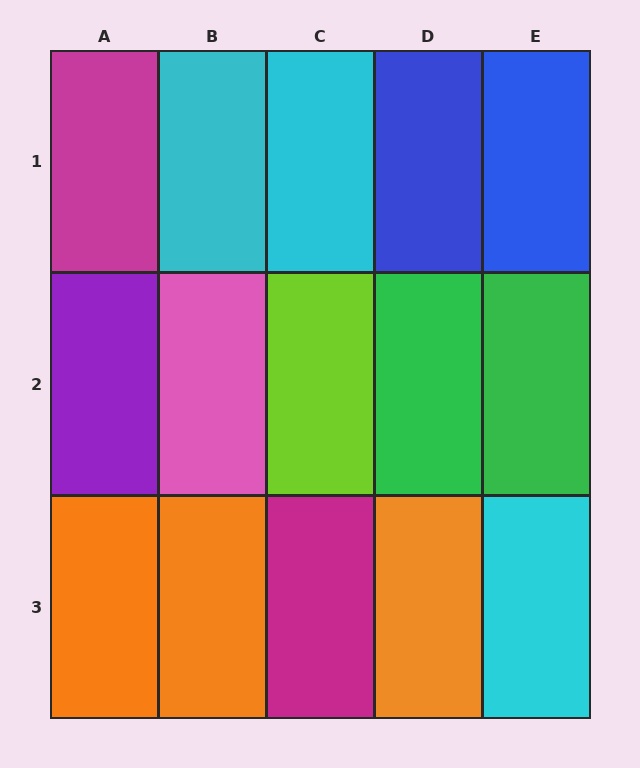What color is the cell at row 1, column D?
Blue.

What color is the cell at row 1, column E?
Blue.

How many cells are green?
2 cells are green.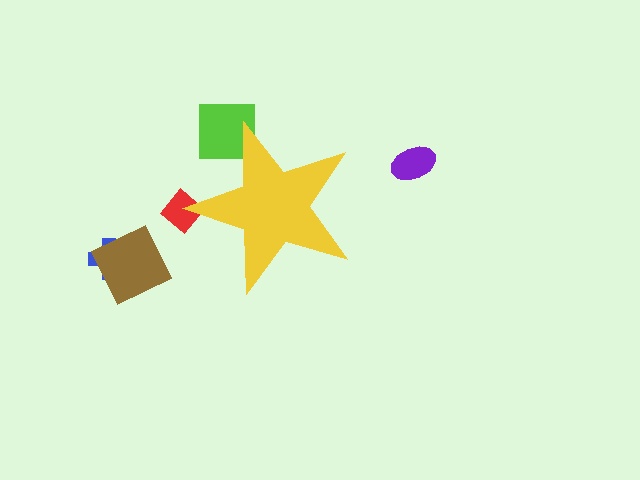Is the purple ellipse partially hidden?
No, the purple ellipse is fully visible.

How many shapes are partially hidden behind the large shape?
3 shapes are partially hidden.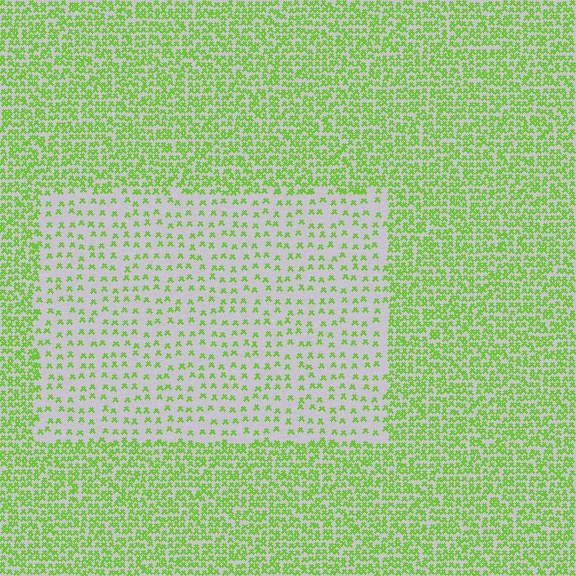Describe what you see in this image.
The image contains small lime elements arranged at two different densities. A rectangle-shaped region is visible where the elements are less densely packed than the surrounding area.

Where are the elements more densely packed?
The elements are more densely packed outside the rectangle boundary.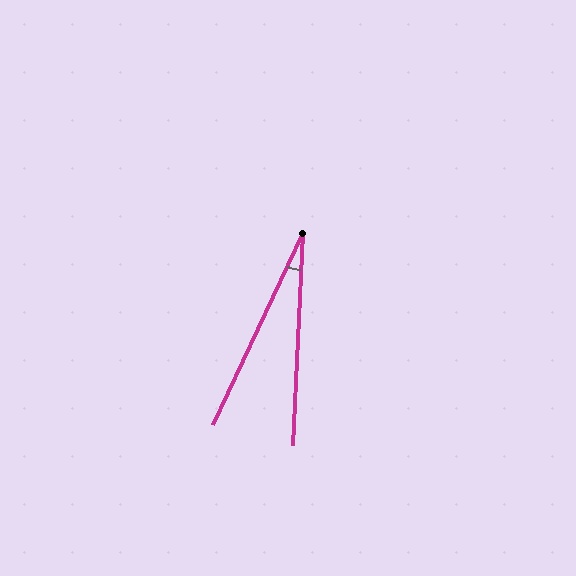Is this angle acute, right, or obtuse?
It is acute.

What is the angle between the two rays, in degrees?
Approximately 22 degrees.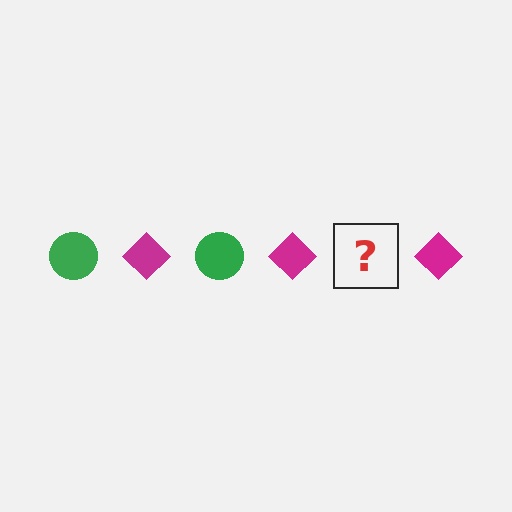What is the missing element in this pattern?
The missing element is a green circle.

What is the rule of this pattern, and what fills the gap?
The rule is that the pattern alternates between green circle and magenta diamond. The gap should be filled with a green circle.